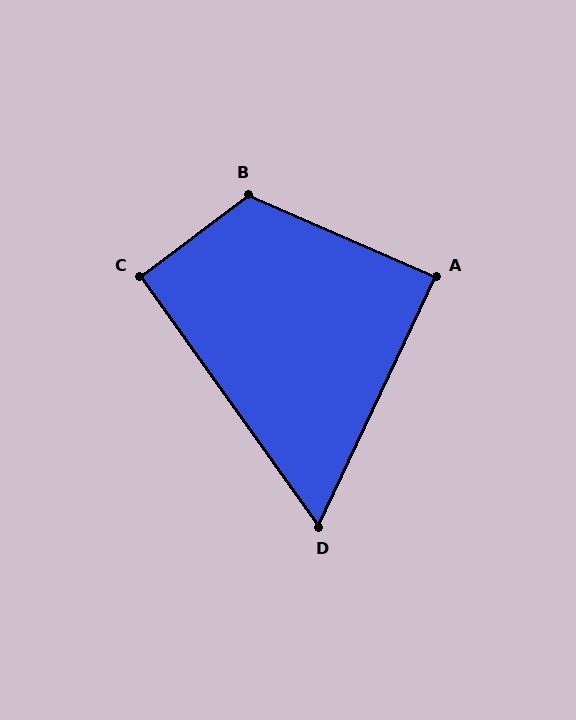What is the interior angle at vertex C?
Approximately 92 degrees (approximately right).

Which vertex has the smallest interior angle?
D, at approximately 61 degrees.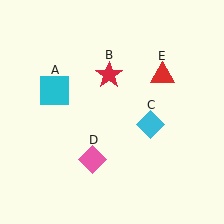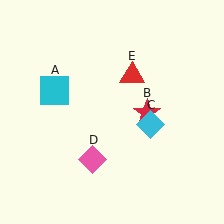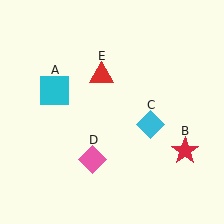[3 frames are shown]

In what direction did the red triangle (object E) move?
The red triangle (object E) moved left.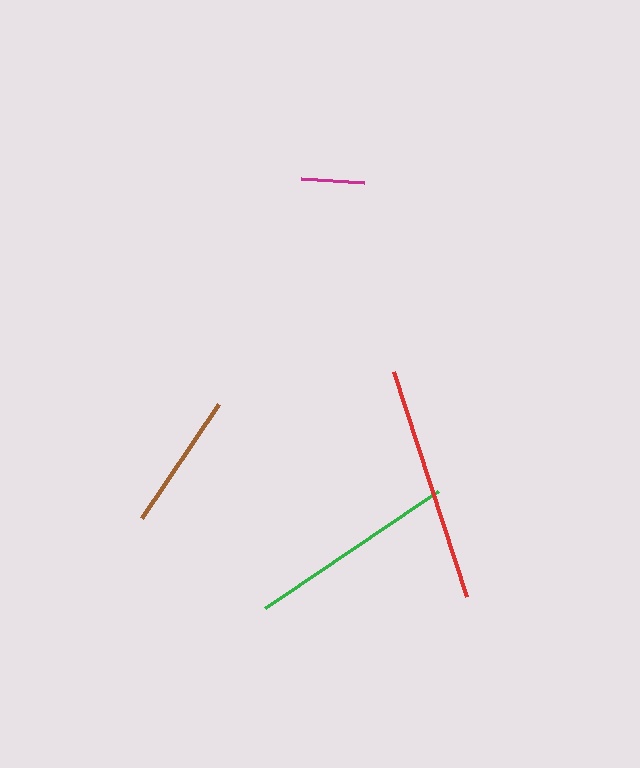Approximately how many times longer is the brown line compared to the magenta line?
The brown line is approximately 2.2 times the length of the magenta line.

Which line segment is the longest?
The red line is the longest at approximately 237 pixels.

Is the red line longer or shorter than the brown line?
The red line is longer than the brown line.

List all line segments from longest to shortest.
From longest to shortest: red, green, brown, magenta.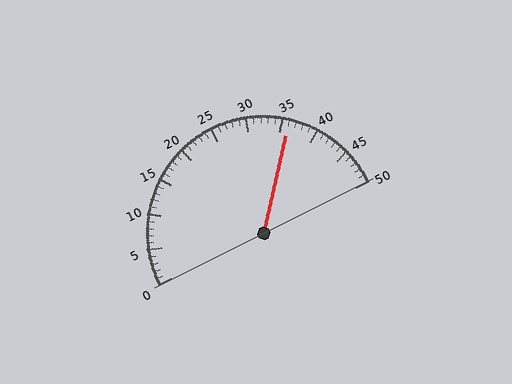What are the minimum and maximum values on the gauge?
The gauge ranges from 0 to 50.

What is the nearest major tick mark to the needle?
The nearest major tick mark is 35.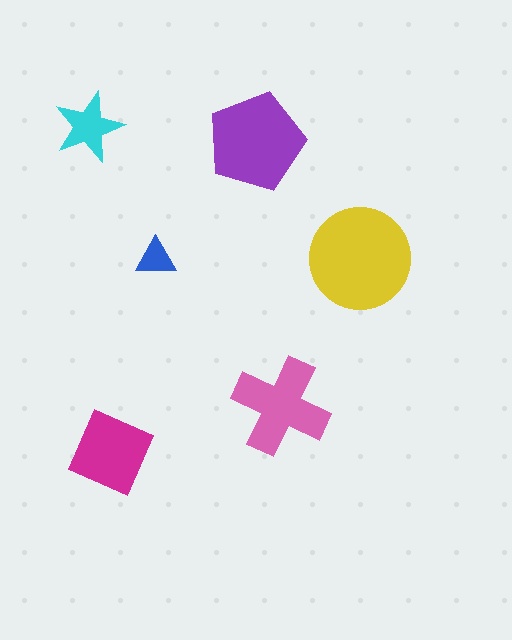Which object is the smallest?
The blue triangle.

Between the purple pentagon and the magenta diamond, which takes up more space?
The purple pentagon.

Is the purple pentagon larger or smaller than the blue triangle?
Larger.